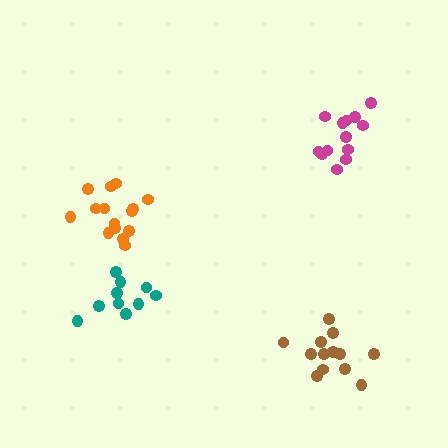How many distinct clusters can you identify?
There are 4 distinct clusters.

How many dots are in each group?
Group 1: 13 dots, Group 2: 15 dots, Group 3: 13 dots, Group 4: 10 dots (51 total).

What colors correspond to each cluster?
The clusters are colored: magenta, orange, brown, teal.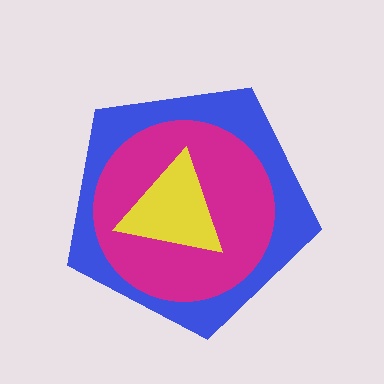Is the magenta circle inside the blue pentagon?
Yes.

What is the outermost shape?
The blue pentagon.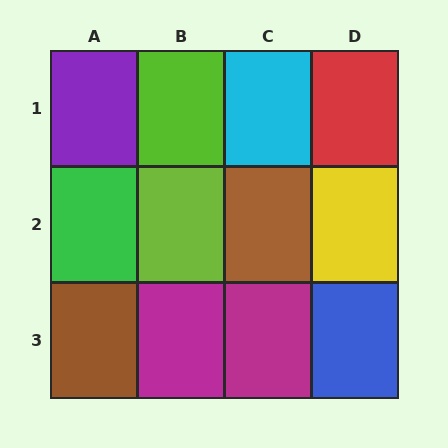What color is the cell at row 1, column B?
Lime.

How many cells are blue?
1 cell is blue.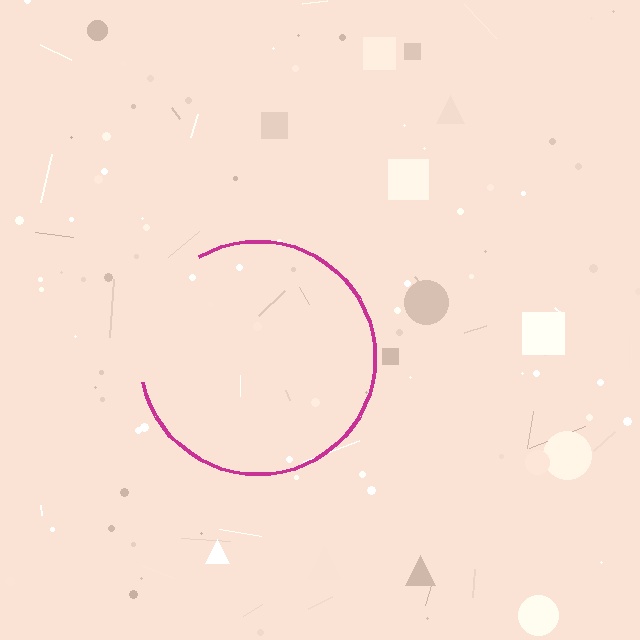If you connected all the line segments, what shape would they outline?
They would outline a circle.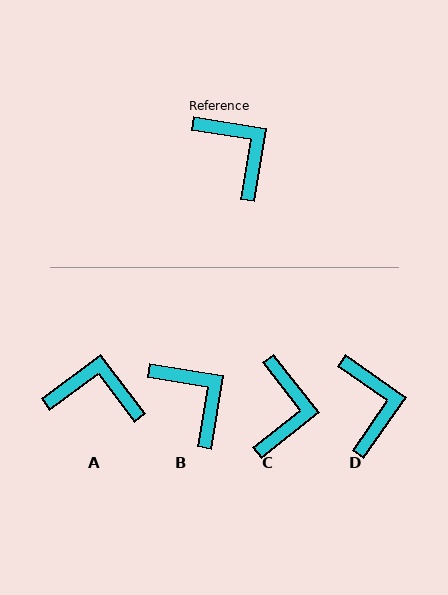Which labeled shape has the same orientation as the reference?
B.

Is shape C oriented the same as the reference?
No, it is off by about 42 degrees.